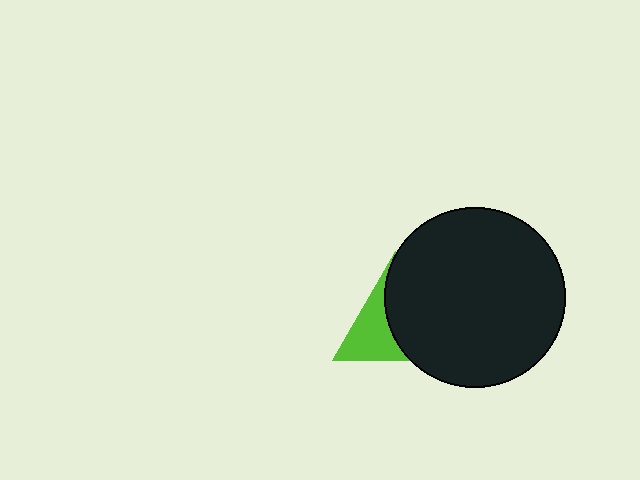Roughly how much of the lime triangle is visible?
A small part of it is visible (roughly 42%).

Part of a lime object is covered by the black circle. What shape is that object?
It is a triangle.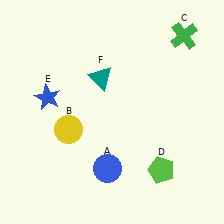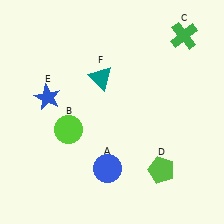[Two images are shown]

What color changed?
The circle (B) changed from yellow in Image 1 to lime in Image 2.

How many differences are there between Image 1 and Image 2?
There is 1 difference between the two images.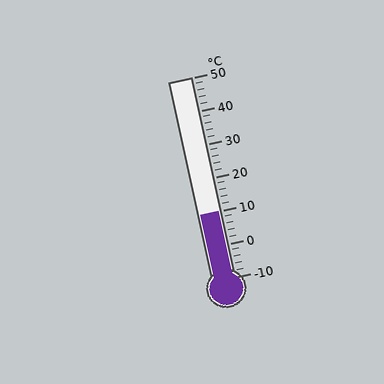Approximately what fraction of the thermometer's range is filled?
The thermometer is filled to approximately 35% of its range.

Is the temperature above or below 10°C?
The temperature is at 10°C.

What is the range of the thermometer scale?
The thermometer scale ranges from -10°C to 50°C.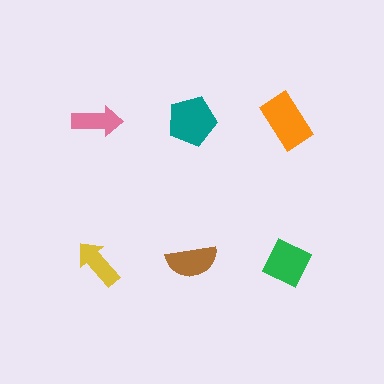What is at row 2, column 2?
A brown semicircle.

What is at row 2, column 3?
A green diamond.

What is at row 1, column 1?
A pink arrow.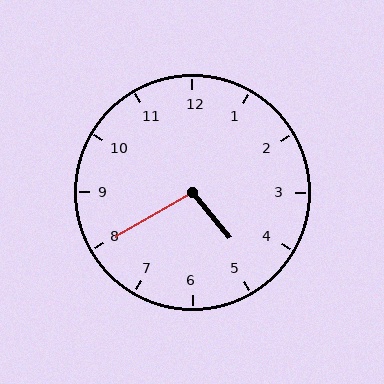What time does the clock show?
4:40.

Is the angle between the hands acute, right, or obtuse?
It is obtuse.